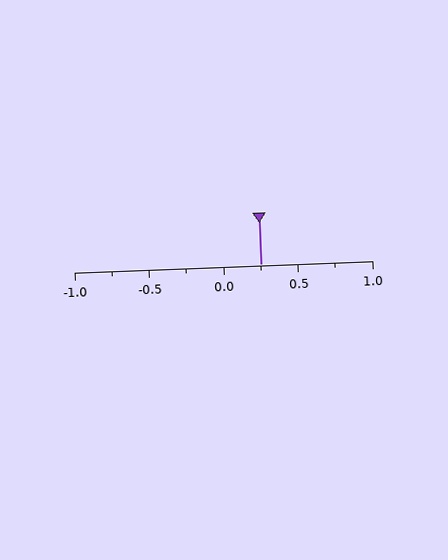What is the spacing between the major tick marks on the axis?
The major ticks are spaced 0.5 apart.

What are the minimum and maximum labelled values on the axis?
The axis runs from -1.0 to 1.0.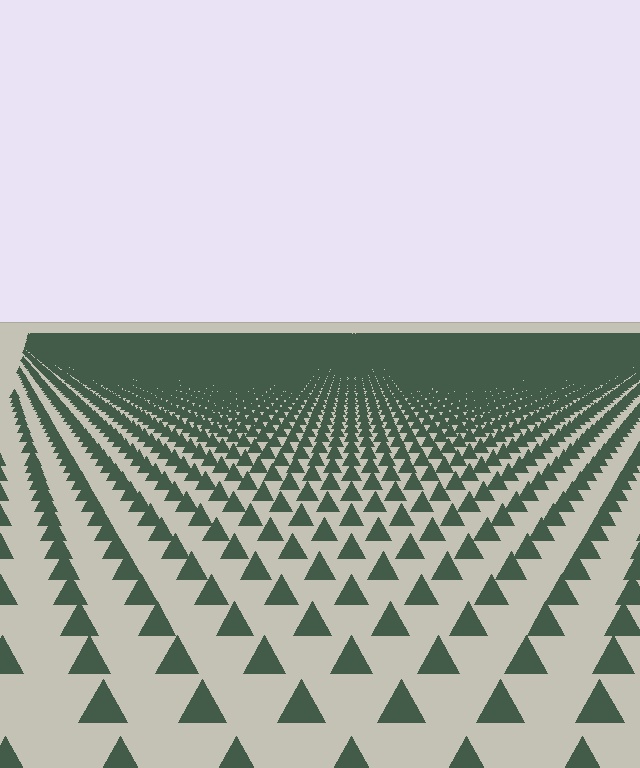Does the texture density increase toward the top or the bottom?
Density increases toward the top.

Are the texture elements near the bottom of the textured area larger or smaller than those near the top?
Larger. Near the bottom, elements are closer to the viewer and appear at a bigger on-screen size.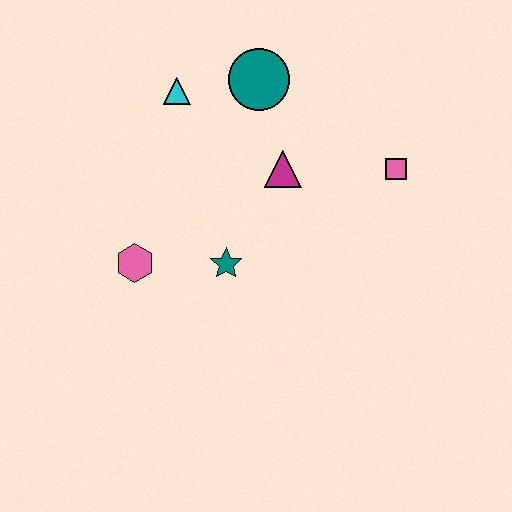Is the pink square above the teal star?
Yes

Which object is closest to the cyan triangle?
The teal circle is closest to the cyan triangle.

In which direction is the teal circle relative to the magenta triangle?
The teal circle is above the magenta triangle.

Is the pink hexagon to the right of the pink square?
No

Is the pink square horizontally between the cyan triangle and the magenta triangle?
No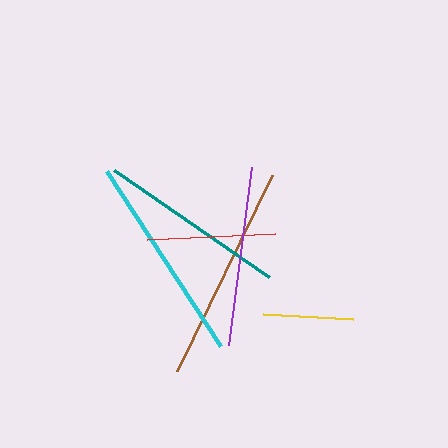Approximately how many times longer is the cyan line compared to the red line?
The cyan line is approximately 1.6 times the length of the red line.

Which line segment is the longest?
The brown line is the longest at approximately 218 pixels.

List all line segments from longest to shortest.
From longest to shortest: brown, cyan, teal, purple, red, yellow.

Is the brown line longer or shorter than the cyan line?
The brown line is longer than the cyan line.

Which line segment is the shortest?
The yellow line is the shortest at approximately 90 pixels.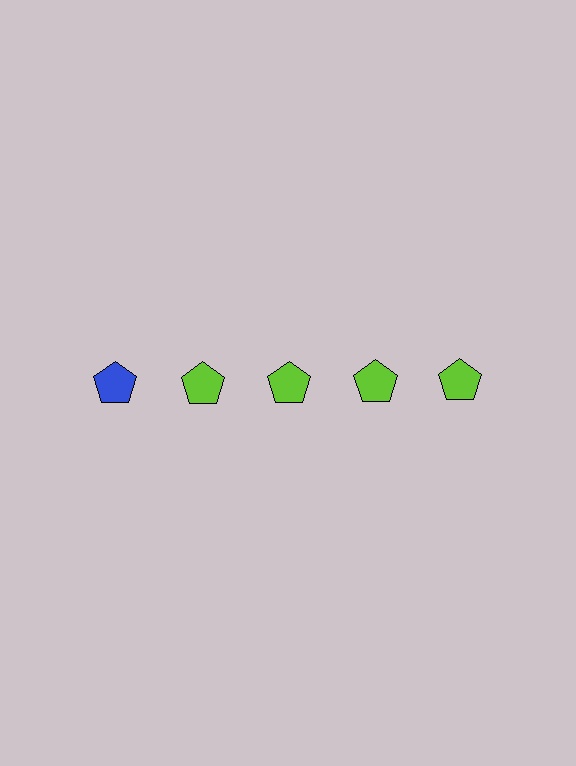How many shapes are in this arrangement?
There are 5 shapes arranged in a grid pattern.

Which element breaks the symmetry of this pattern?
The blue pentagon in the top row, leftmost column breaks the symmetry. All other shapes are lime pentagons.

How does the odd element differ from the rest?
It has a different color: blue instead of lime.